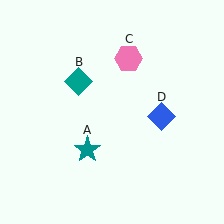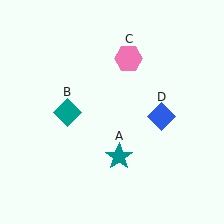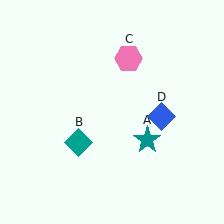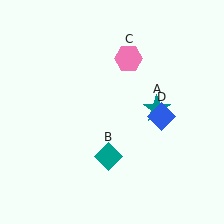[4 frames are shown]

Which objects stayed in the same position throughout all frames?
Pink hexagon (object C) and blue diamond (object D) remained stationary.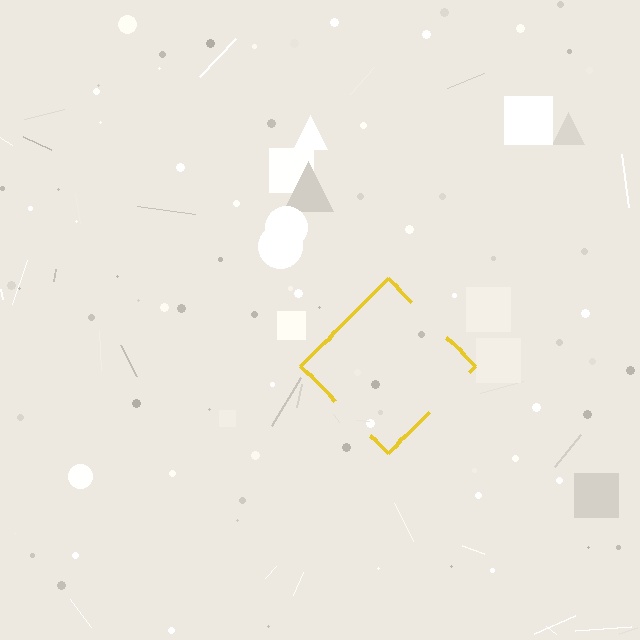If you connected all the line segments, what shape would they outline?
They would outline a diamond.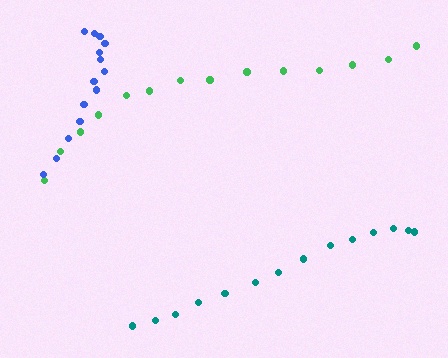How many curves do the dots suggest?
There are 3 distinct paths.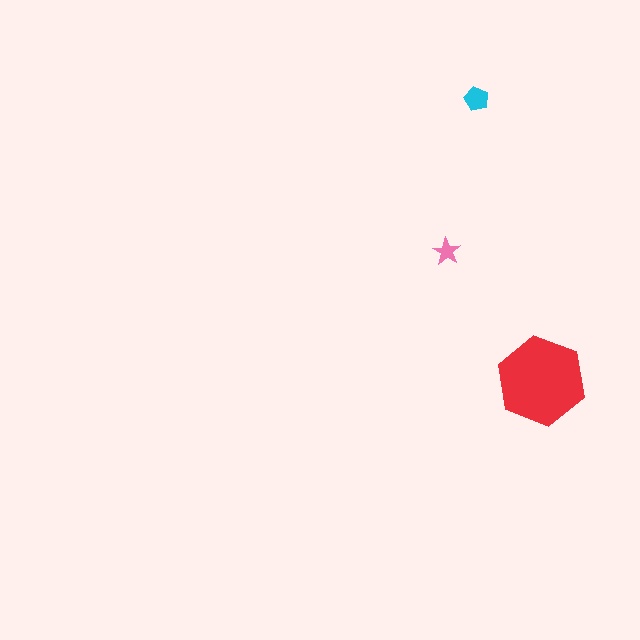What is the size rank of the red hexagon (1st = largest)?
1st.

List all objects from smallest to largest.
The pink star, the cyan pentagon, the red hexagon.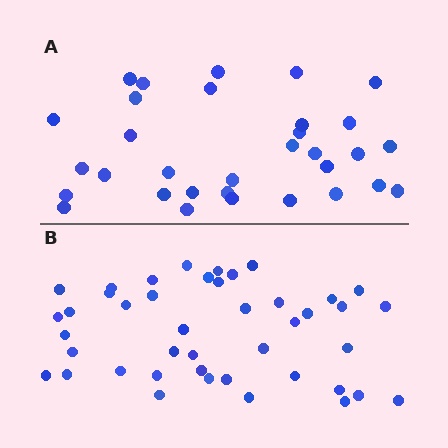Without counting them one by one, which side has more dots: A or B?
Region B (the bottom region) has more dots.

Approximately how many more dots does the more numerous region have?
Region B has roughly 12 or so more dots than region A.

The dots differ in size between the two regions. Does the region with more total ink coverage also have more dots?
No. Region A has more total ink coverage because its dots are larger, but region B actually contains more individual dots. Total area can be misleading — the number of items is what matters here.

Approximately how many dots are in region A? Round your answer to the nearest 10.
About 30 dots. (The exact count is 32, which rounds to 30.)